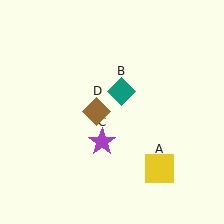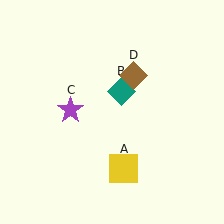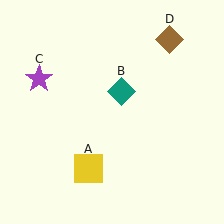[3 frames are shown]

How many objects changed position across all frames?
3 objects changed position: yellow square (object A), purple star (object C), brown diamond (object D).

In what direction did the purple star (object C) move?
The purple star (object C) moved up and to the left.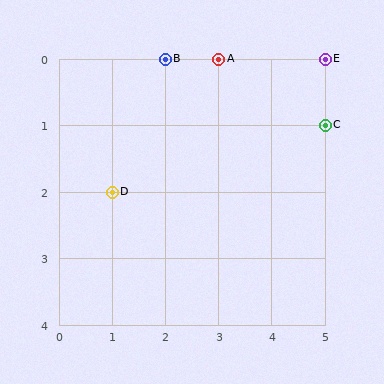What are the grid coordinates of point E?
Point E is at grid coordinates (5, 0).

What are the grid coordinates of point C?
Point C is at grid coordinates (5, 1).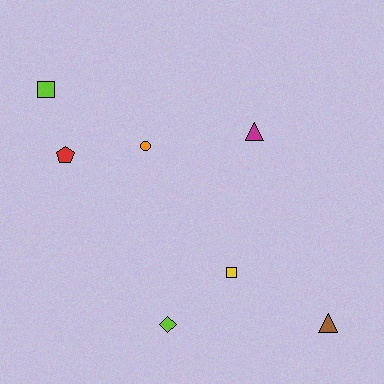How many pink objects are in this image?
There are no pink objects.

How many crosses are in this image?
There are no crosses.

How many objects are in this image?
There are 7 objects.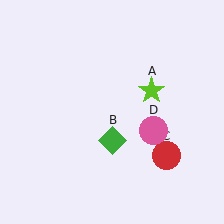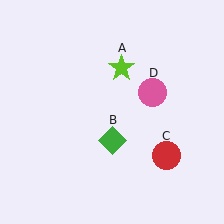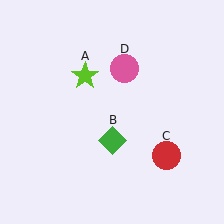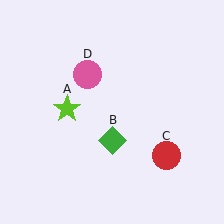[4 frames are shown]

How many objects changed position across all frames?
2 objects changed position: lime star (object A), pink circle (object D).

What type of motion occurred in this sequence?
The lime star (object A), pink circle (object D) rotated counterclockwise around the center of the scene.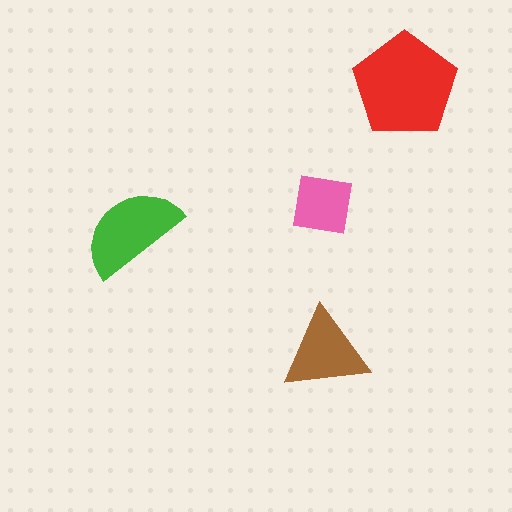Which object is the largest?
The red pentagon.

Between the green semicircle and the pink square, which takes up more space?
The green semicircle.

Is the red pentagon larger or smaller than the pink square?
Larger.